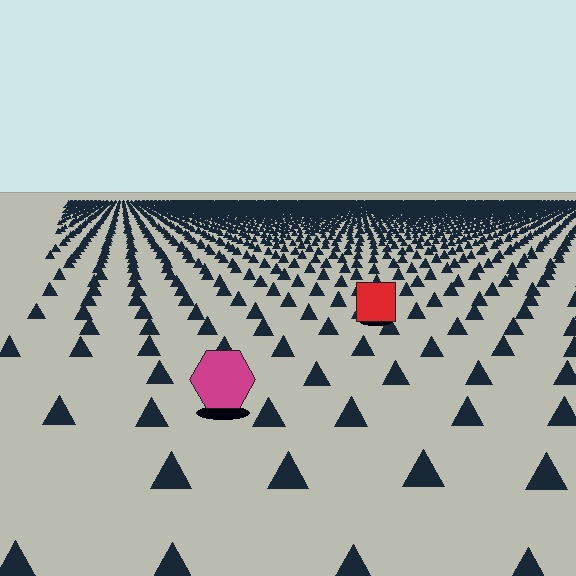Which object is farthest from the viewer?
The red square is farthest from the viewer. It appears smaller and the ground texture around it is denser.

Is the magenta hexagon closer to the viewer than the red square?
Yes. The magenta hexagon is closer — you can tell from the texture gradient: the ground texture is coarser near it.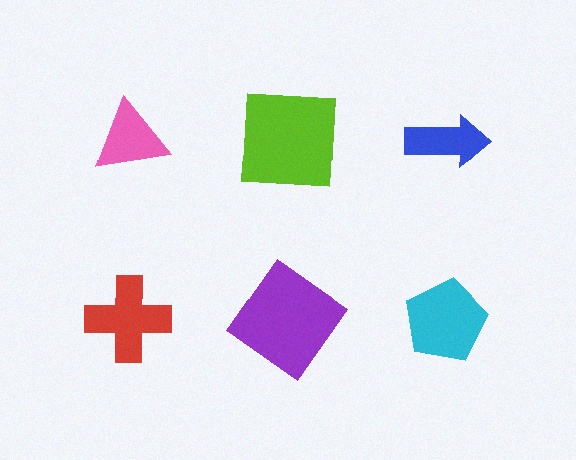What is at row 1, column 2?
A lime square.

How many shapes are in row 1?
3 shapes.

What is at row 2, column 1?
A red cross.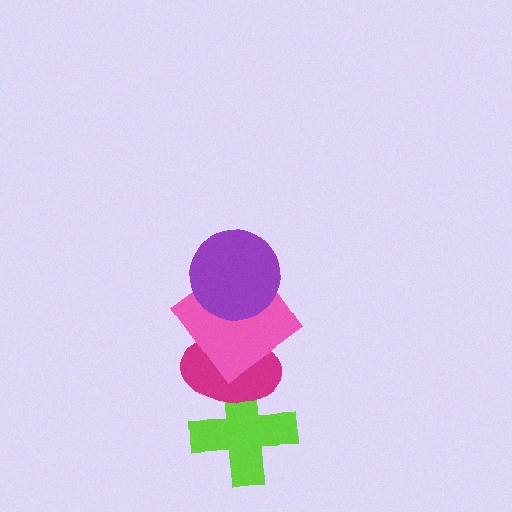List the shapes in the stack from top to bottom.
From top to bottom: the purple circle, the pink diamond, the magenta ellipse, the lime cross.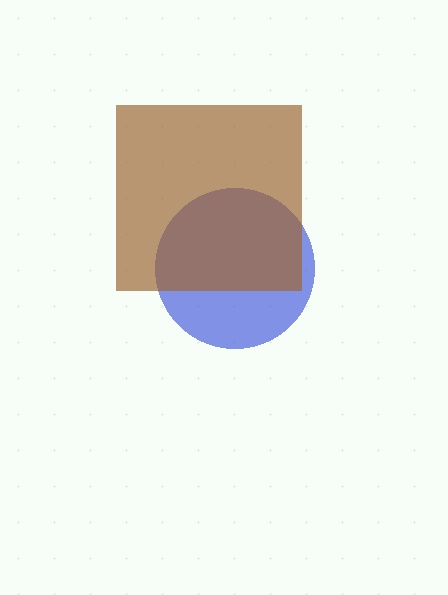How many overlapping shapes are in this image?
There are 2 overlapping shapes in the image.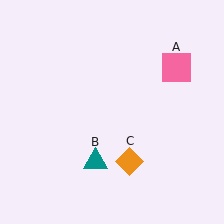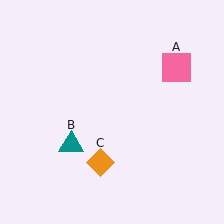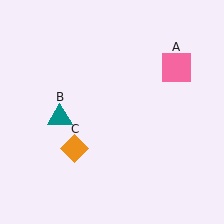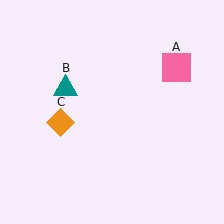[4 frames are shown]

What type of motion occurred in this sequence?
The teal triangle (object B), orange diamond (object C) rotated clockwise around the center of the scene.